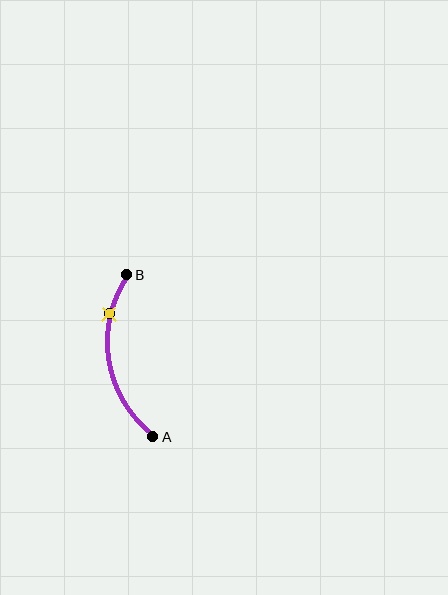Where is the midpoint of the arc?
The arc midpoint is the point on the curve farthest from the straight line joining A and B. It sits to the left of that line.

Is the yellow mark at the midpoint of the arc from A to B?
No. The yellow mark lies on the arc but is closer to endpoint B. The arc midpoint would be at the point on the curve equidistant along the arc from both A and B.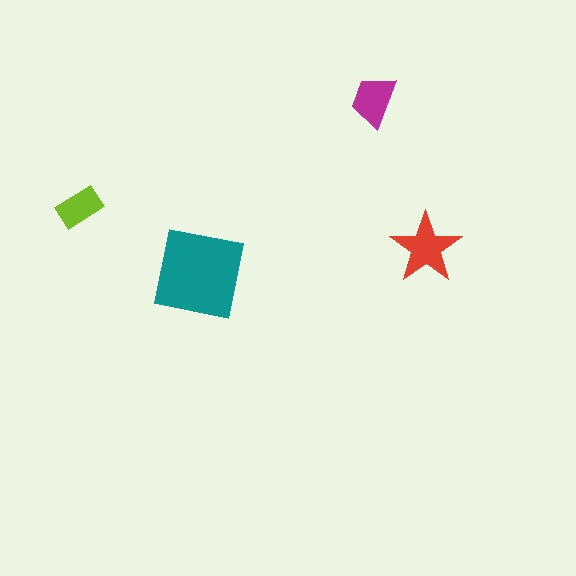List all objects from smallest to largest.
The lime rectangle, the magenta trapezoid, the red star, the teal square.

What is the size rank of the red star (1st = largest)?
2nd.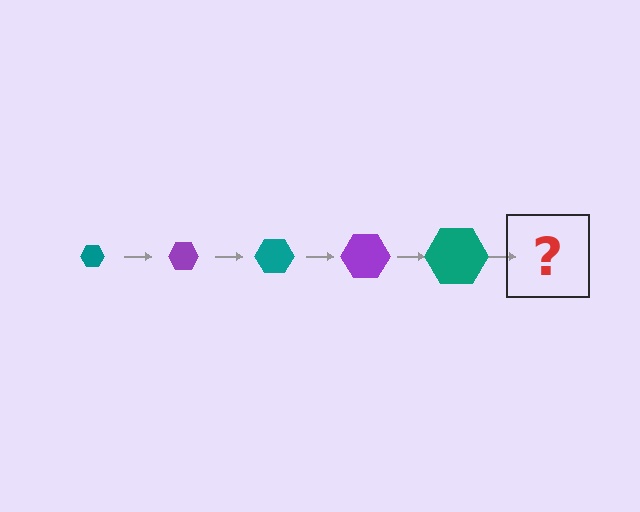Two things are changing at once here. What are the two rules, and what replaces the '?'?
The two rules are that the hexagon grows larger each step and the color cycles through teal and purple. The '?' should be a purple hexagon, larger than the previous one.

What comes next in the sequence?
The next element should be a purple hexagon, larger than the previous one.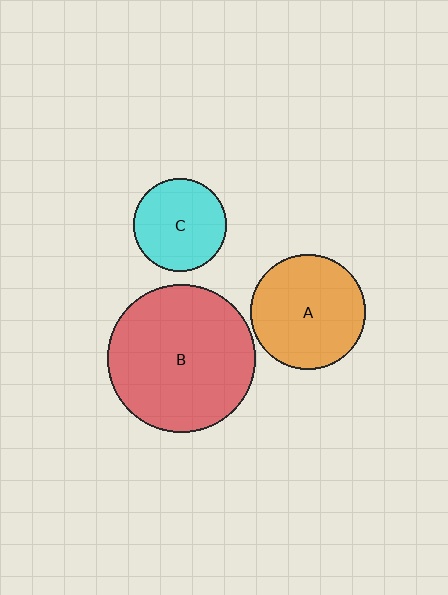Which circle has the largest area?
Circle B (red).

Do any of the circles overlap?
No, none of the circles overlap.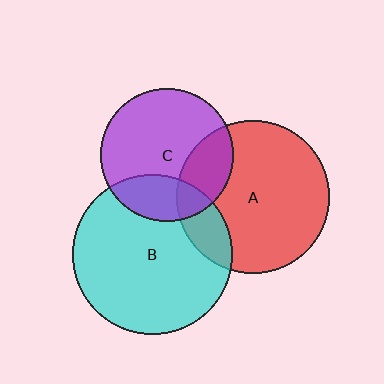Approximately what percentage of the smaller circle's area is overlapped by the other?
Approximately 15%.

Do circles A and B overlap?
Yes.